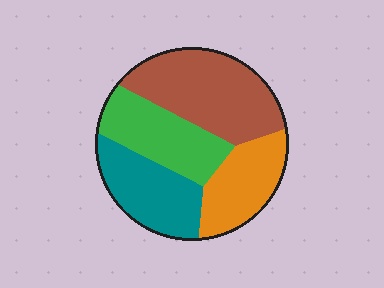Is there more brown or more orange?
Brown.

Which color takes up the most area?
Brown, at roughly 35%.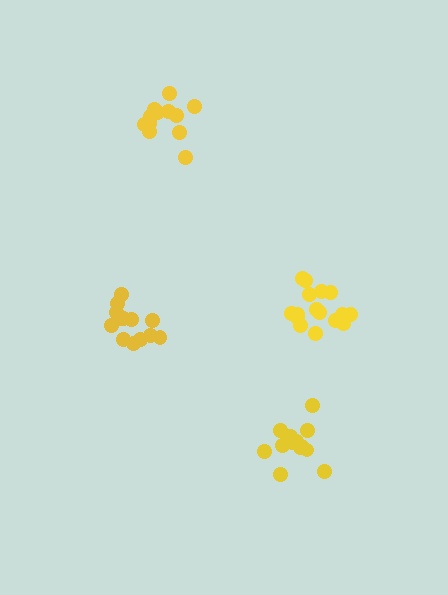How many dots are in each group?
Group 1: 12 dots, Group 2: 16 dots, Group 3: 13 dots, Group 4: 13 dots (54 total).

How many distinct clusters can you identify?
There are 4 distinct clusters.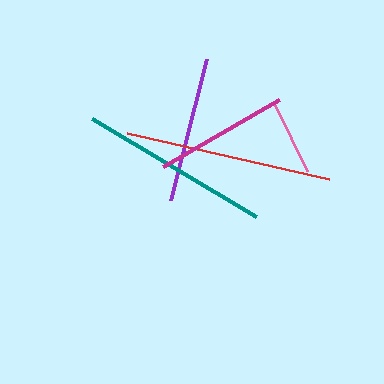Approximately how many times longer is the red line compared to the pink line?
The red line is approximately 2.8 times the length of the pink line.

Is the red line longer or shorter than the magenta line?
The red line is longer than the magenta line.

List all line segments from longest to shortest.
From longest to shortest: red, teal, purple, magenta, pink.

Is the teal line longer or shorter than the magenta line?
The teal line is longer than the magenta line.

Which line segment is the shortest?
The pink line is the shortest at approximately 74 pixels.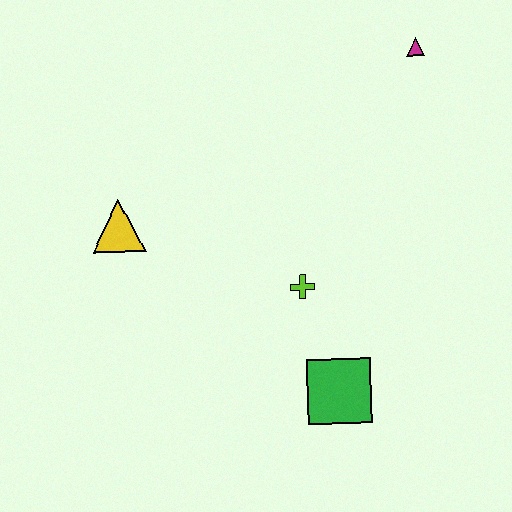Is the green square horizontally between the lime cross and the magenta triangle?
Yes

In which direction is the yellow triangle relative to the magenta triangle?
The yellow triangle is to the left of the magenta triangle.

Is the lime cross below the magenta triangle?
Yes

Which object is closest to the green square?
The lime cross is closest to the green square.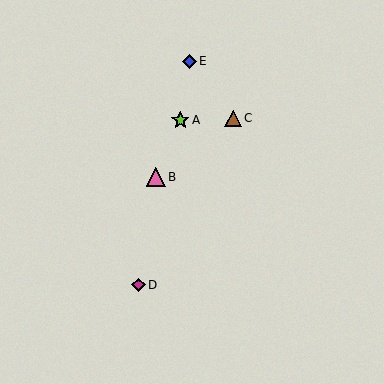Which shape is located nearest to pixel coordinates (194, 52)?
The blue diamond (labeled E) at (189, 61) is nearest to that location.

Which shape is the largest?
The pink triangle (labeled B) is the largest.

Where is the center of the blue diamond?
The center of the blue diamond is at (189, 61).